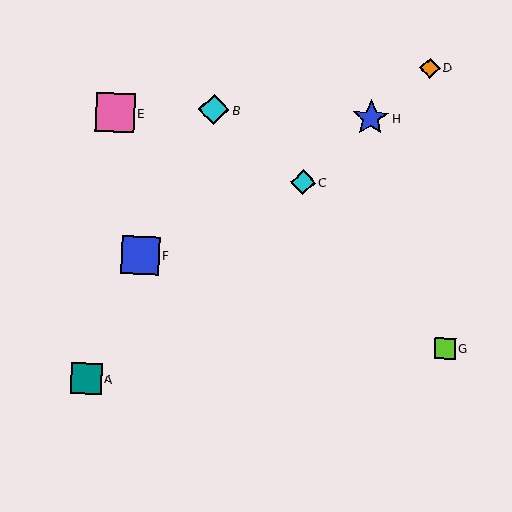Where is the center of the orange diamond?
The center of the orange diamond is at (430, 68).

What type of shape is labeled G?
Shape G is a lime square.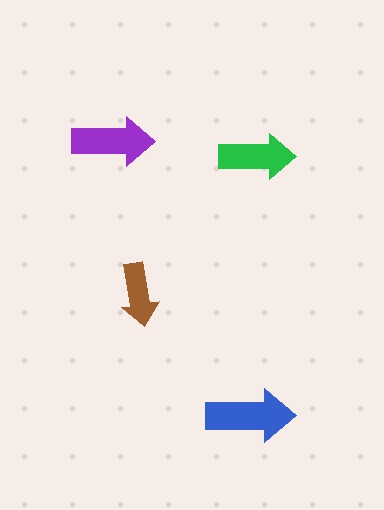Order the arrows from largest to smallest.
the blue one, the purple one, the green one, the brown one.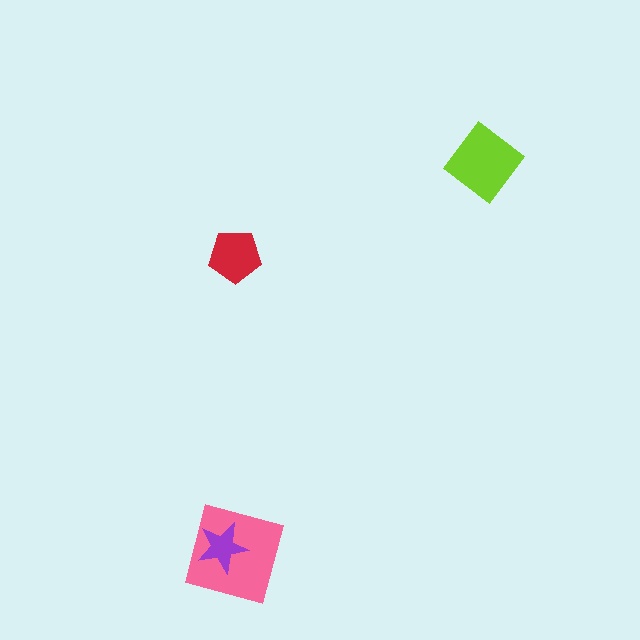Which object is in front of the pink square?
The purple star is in front of the pink square.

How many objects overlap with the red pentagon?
0 objects overlap with the red pentagon.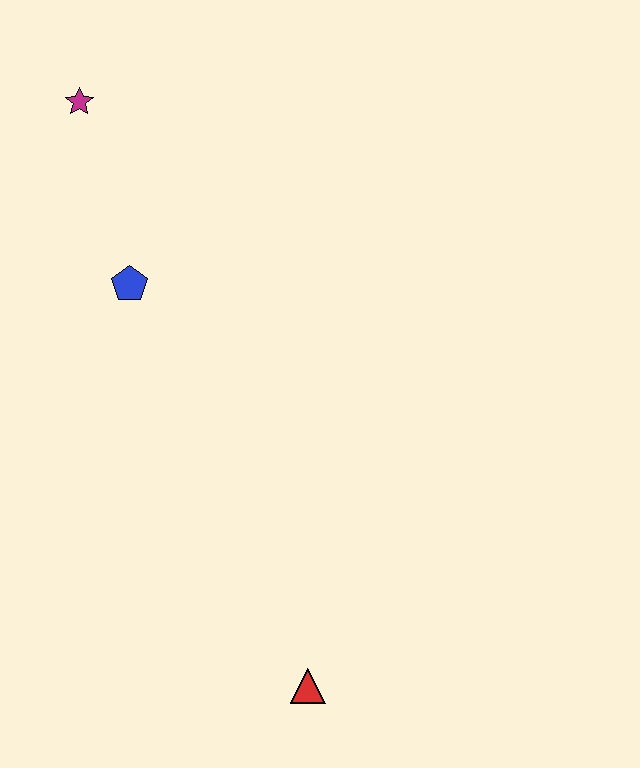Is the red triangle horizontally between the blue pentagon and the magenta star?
No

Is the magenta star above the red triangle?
Yes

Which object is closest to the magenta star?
The blue pentagon is closest to the magenta star.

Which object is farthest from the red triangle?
The magenta star is farthest from the red triangle.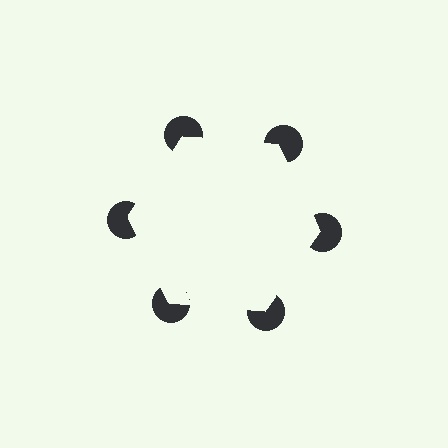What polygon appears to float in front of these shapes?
An illusory hexagon — its edges are inferred from the aligned wedge cuts in the pac-man discs, not physically drawn.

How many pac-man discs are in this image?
There are 6 — one at each vertex of the illusory hexagon.